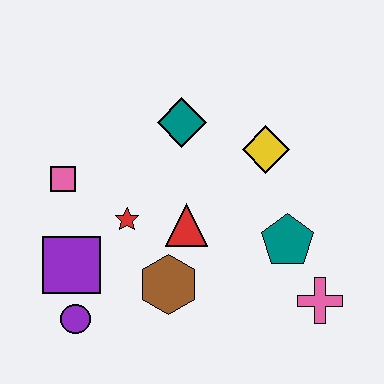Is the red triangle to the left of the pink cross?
Yes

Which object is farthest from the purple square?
The pink cross is farthest from the purple square.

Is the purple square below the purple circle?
No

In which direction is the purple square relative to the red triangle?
The purple square is to the left of the red triangle.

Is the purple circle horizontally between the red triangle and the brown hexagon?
No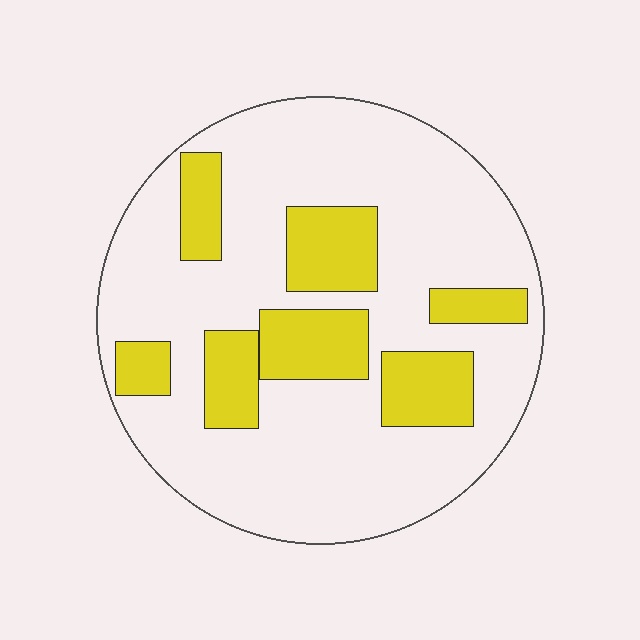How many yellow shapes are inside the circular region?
7.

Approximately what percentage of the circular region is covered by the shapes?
Approximately 25%.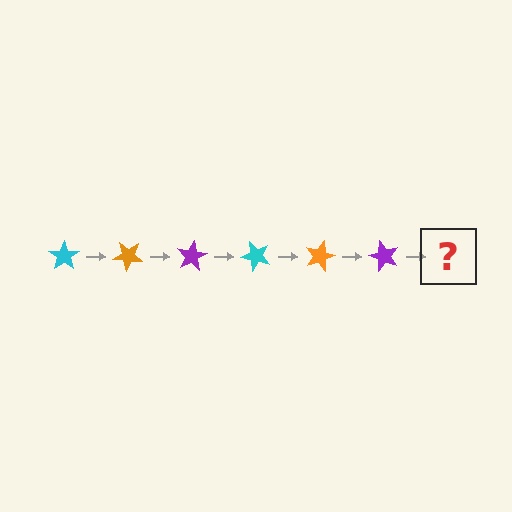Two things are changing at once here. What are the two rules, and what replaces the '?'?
The two rules are that it rotates 40 degrees each step and the color cycles through cyan, orange, and purple. The '?' should be a cyan star, rotated 240 degrees from the start.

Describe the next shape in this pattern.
It should be a cyan star, rotated 240 degrees from the start.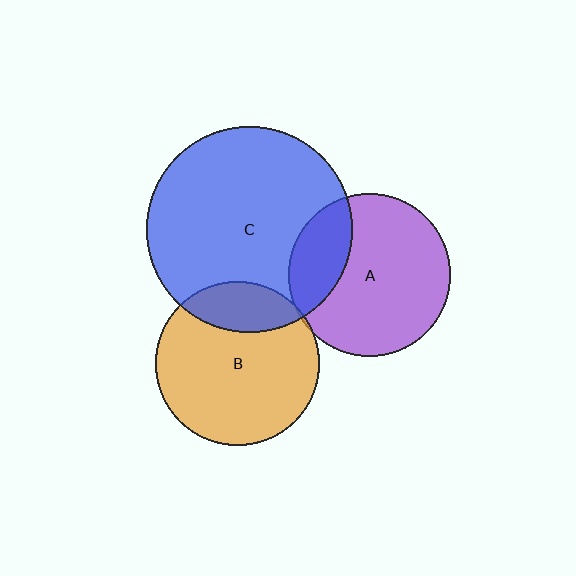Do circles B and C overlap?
Yes.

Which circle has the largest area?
Circle C (blue).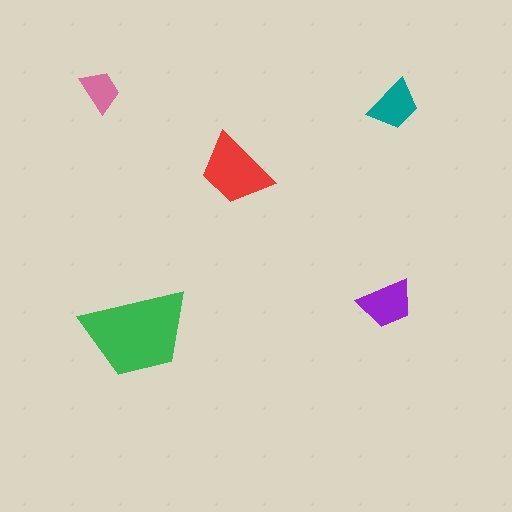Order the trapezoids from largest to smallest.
the green one, the red one, the purple one, the teal one, the pink one.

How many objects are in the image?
There are 5 objects in the image.